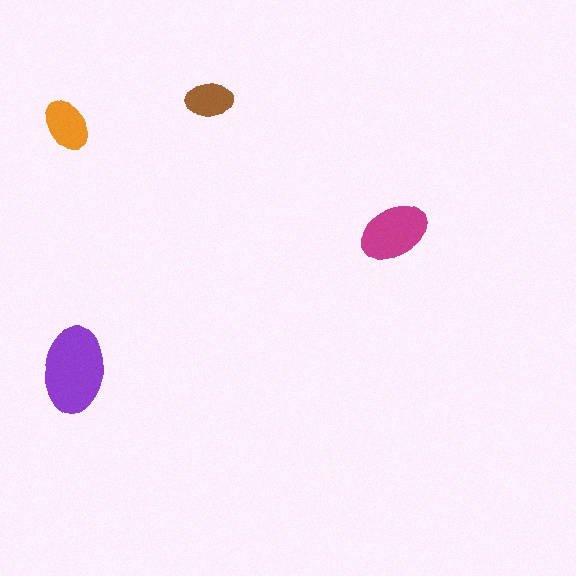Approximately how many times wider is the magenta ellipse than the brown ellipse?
About 1.5 times wider.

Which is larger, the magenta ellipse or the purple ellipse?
The purple one.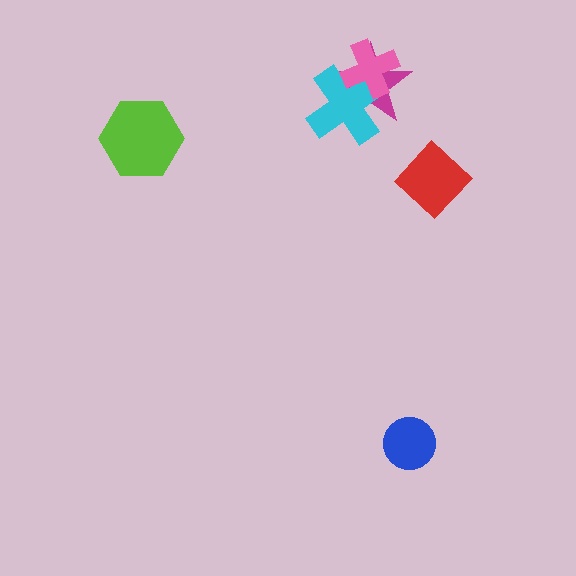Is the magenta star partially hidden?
Yes, it is partially covered by another shape.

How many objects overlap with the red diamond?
0 objects overlap with the red diamond.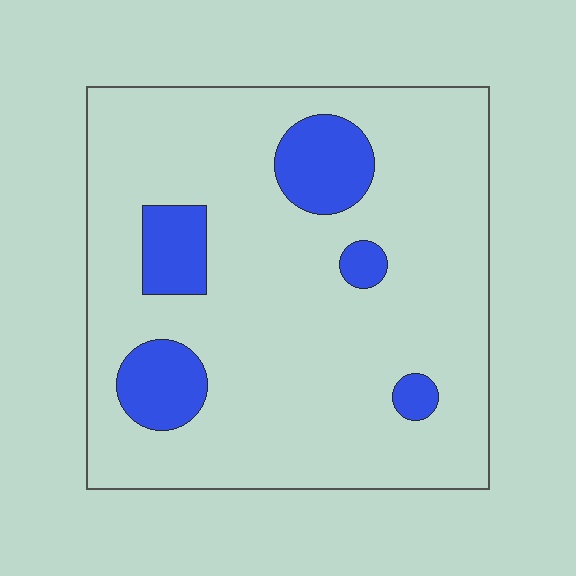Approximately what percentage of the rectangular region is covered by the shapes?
Approximately 15%.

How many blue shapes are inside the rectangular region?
5.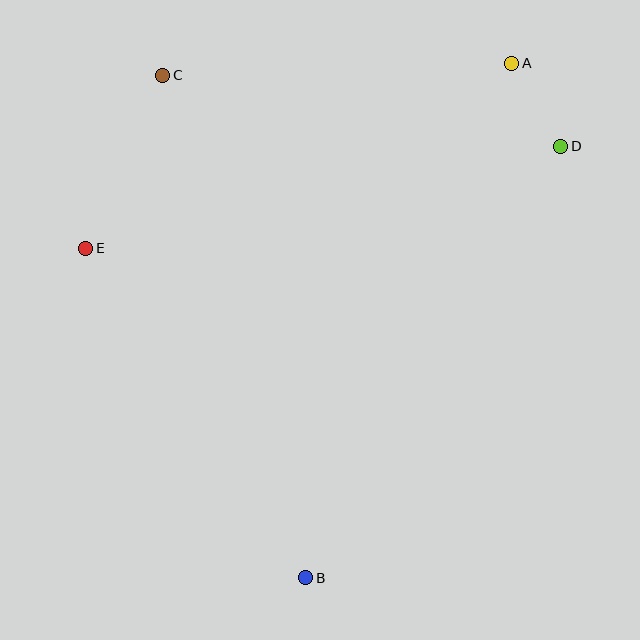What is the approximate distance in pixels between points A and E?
The distance between A and E is approximately 465 pixels.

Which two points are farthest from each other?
Points A and B are farthest from each other.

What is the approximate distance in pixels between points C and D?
The distance between C and D is approximately 404 pixels.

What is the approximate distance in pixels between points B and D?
The distance between B and D is approximately 502 pixels.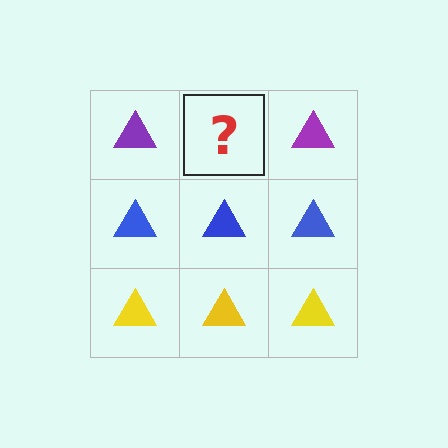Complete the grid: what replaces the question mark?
The question mark should be replaced with a purple triangle.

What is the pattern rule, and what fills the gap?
The rule is that each row has a consistent color. The gap should be filled with a purple triangle.